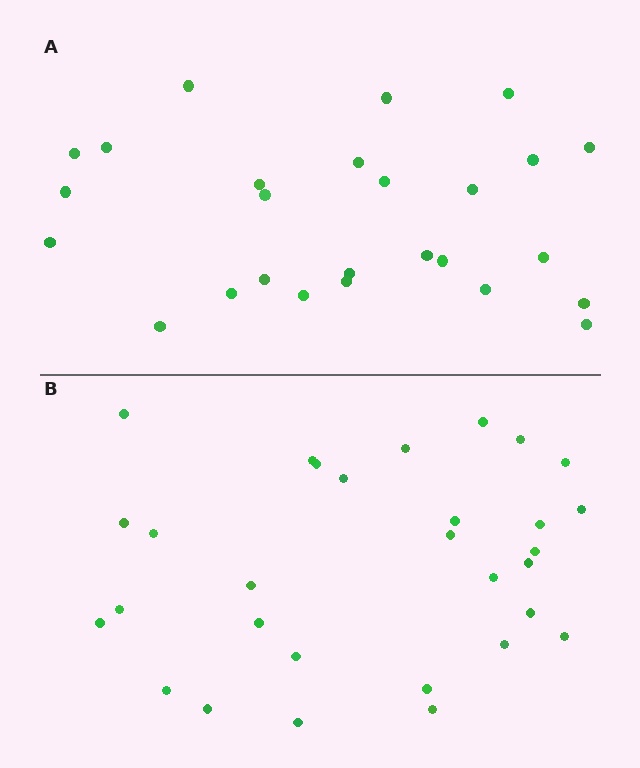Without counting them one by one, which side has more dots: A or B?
Region B (the bottom region) has more dots.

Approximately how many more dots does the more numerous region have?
Region B has about 4 more dots than region A.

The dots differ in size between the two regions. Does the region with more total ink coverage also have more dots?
No. Region A has more total ink coverage because its dots are larger, but region B actually contains more individual dots. Total area can be misleading — the number of items is what matters here.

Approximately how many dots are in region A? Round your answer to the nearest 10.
About 30 dots. (The exact count is 26, which rounds to 30.)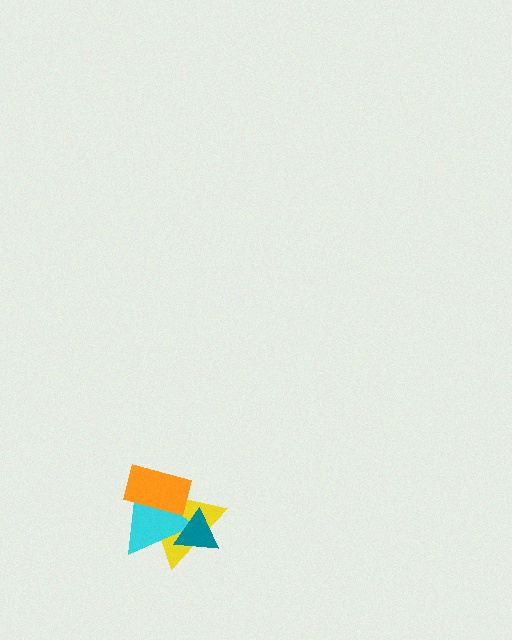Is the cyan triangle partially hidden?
Yes, it is partially covered by another shape.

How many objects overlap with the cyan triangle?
3 objects overlap with the cyan triangle.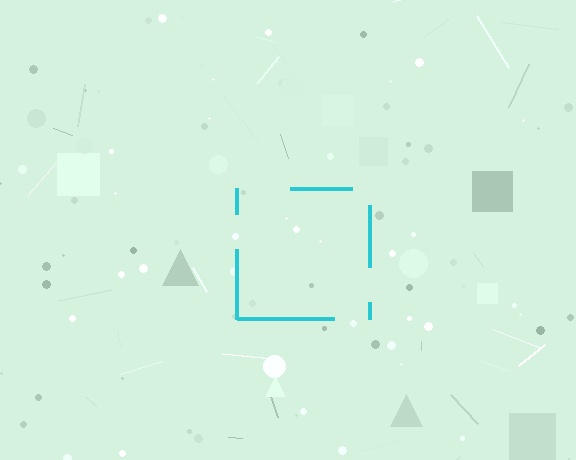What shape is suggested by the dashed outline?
The dashed outline suggests a square.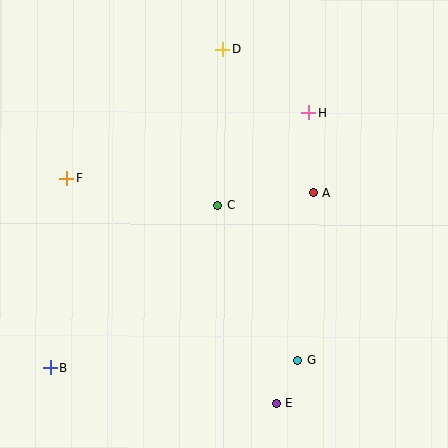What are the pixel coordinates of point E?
Point E is at (277, 404).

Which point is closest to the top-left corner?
Point F is closest to the top-left corner.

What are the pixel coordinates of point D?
Point D is at (223, 49).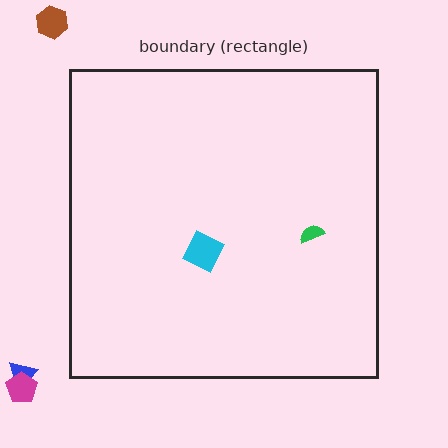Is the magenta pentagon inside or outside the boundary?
Outside.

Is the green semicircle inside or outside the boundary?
Inside.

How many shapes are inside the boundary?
2 inside, 3 outside.